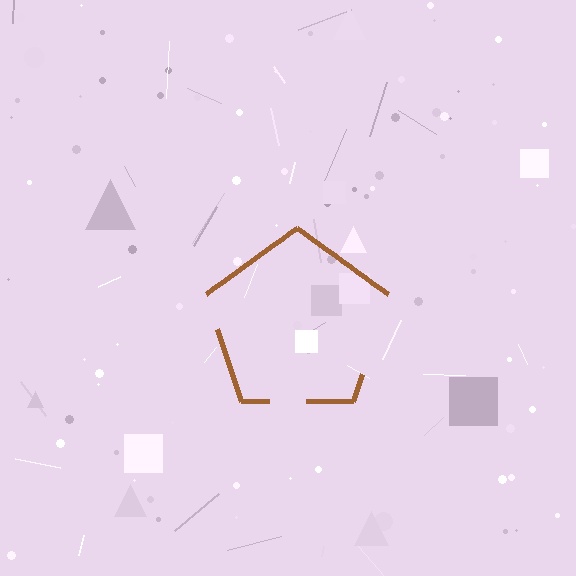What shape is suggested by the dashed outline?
The dashed outline suggests a pentagon.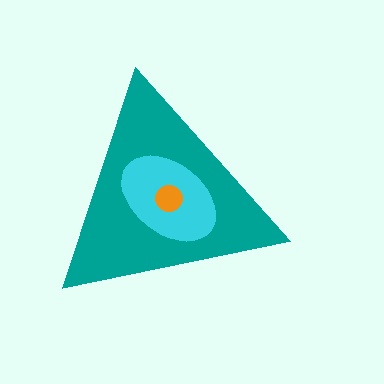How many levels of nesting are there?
3.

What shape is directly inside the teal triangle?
The cyan ellipse.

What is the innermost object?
The orange circle.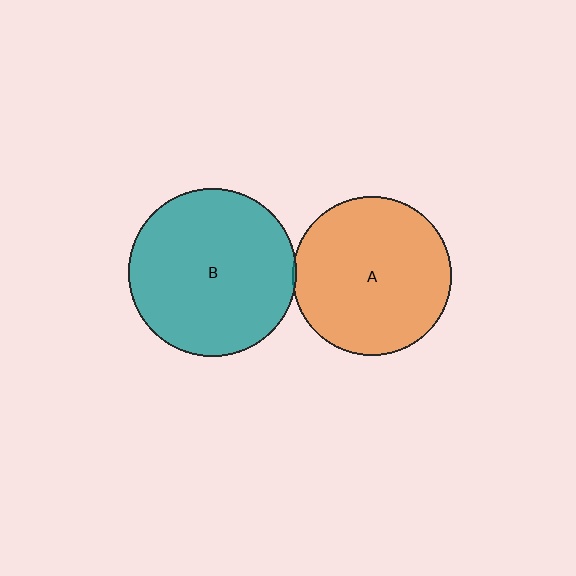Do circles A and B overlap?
Yes.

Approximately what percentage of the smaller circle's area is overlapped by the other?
Approximately 5%.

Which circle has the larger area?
Circle B (teal).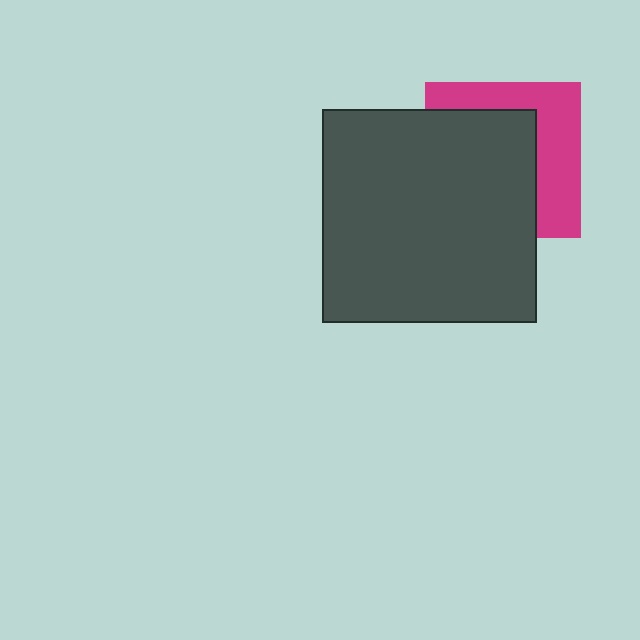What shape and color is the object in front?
The object in front is a dark gray square.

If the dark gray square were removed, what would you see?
You would see the complete magenta square.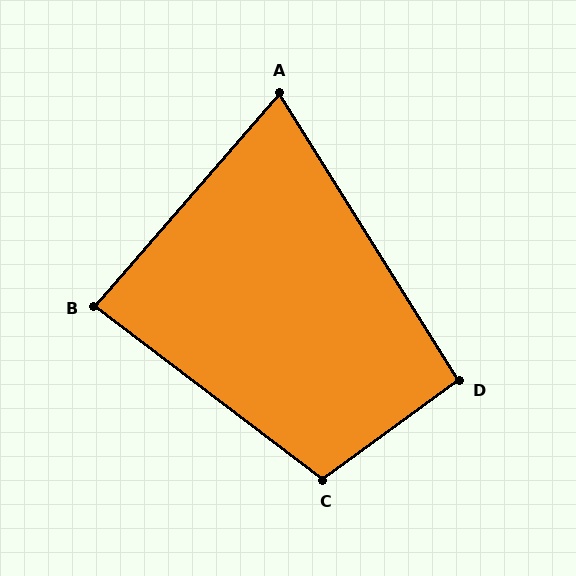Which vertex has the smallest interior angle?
A, at approximately 73 degrees.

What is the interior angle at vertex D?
Approximately 94 degrees (approximately right).